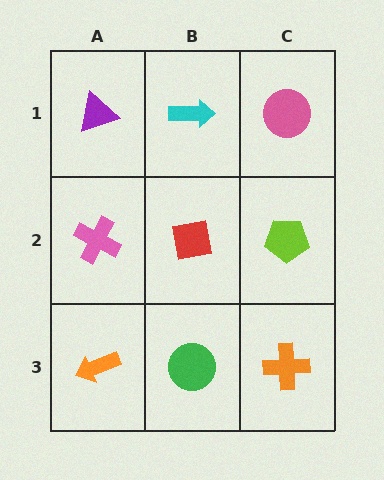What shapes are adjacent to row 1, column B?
A red square (row 2, column B), a purple triangle (row 1, column A), a pink circle (row 1, column C).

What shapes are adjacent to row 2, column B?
A cyan arrow (row 1, column B), a green circle (row 3, column B), a pink cross (row 2, column A), a lime pentagon (row 2, column C).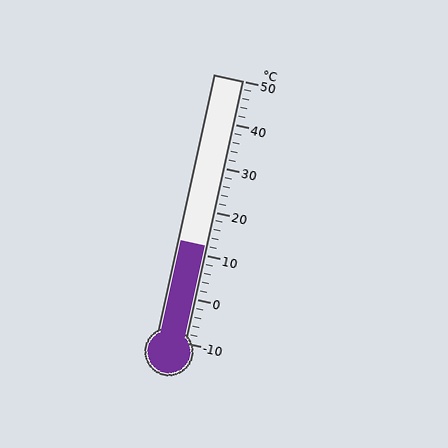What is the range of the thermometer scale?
The thermometer scale ranges from -10°C to 50°C.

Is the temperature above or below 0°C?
The temperature is above 0°C.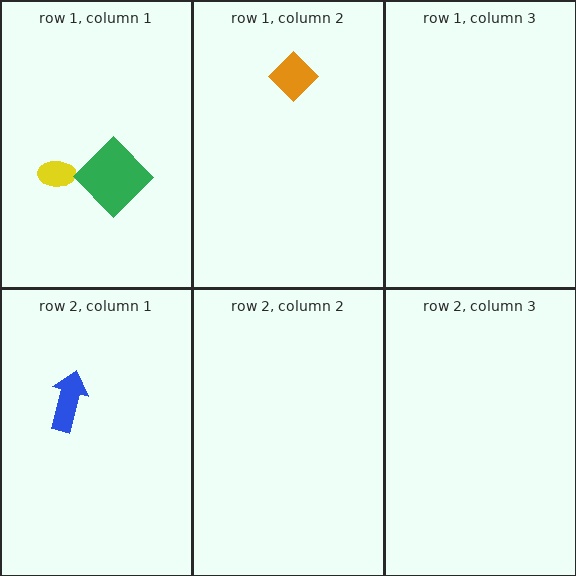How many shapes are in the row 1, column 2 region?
1.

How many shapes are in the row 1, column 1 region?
2.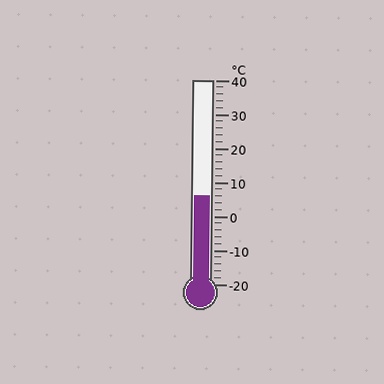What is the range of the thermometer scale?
The thermometer scale ranges from -20°C to 40°C.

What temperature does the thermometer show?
The thermometer shows approximately 6°C.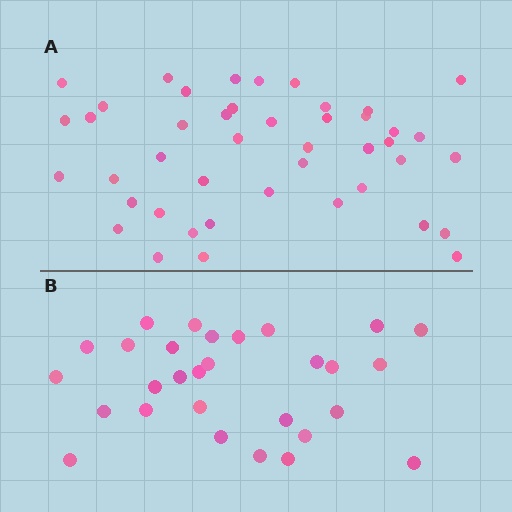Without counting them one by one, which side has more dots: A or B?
Region A (the top region) has more dots.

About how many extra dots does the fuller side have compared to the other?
Region A has approximately 15 more dots than region B.